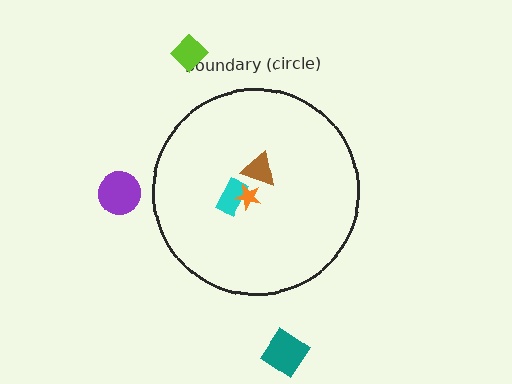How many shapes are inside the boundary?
3 inside, 3 outside.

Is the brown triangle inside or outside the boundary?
Inside.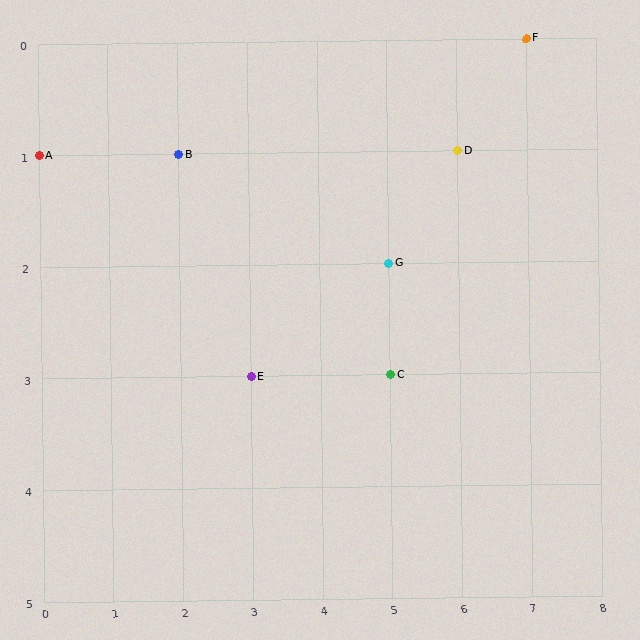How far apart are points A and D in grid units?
Points A and D are 6 columns apart.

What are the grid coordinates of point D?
Point D is at grid coordinates (6, 1).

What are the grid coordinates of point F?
Point F is at grid coordinates (7, 0).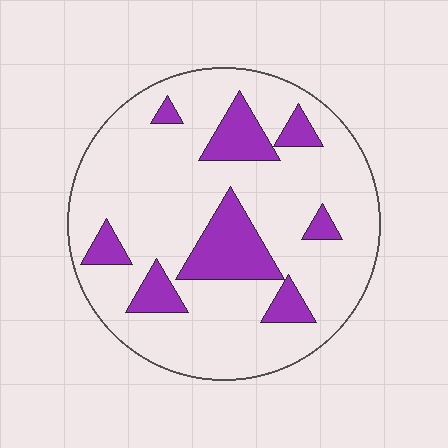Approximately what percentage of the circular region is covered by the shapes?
Approximately 20%.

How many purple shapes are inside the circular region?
8.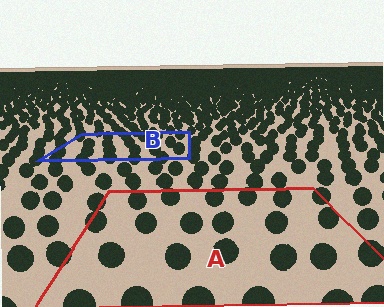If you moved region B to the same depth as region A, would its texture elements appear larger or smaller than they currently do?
They would appear larger. At a closer depth, the same texture elements are projected at a bigger on-screen size.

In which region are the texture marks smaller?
The texture marks are smaller in region B, because it is farther away.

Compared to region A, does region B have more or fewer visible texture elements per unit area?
Region B has more texture elements per unit area — they are packed more densely because it is farther away.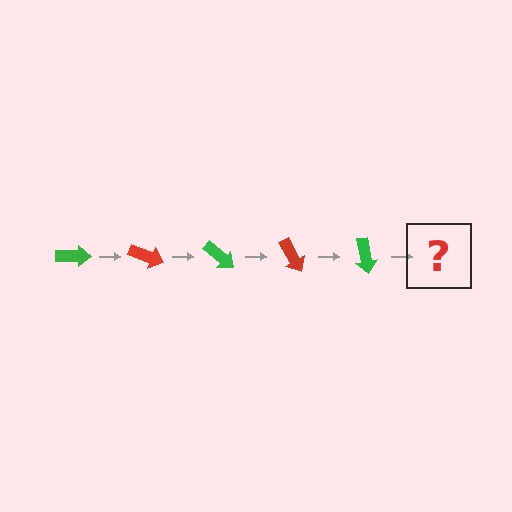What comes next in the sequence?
The next element should be a red arrow, rotated 100 degrees from the start.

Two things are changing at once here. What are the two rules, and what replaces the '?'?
The two rules are that it rotates 20 degrees each step and the color cycles through green and red. The '?' should be a red arrow, rotated 100 degrees from the start.